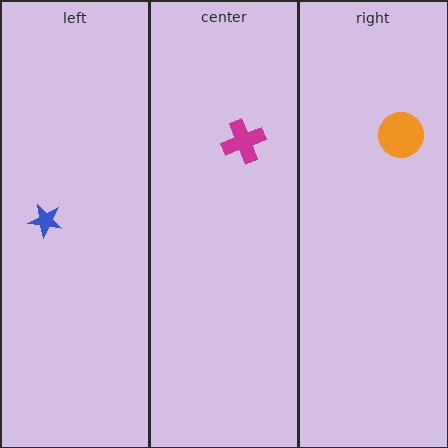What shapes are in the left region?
The blue star.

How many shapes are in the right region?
1.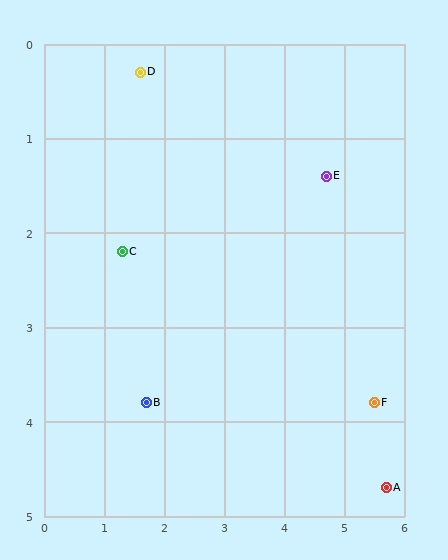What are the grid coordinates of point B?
Point B is at approximately (1.7, 3.8).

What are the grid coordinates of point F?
Point F is at approximately (5.5, 3.8).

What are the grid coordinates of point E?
Point E is at approximately (4.7, 1.4).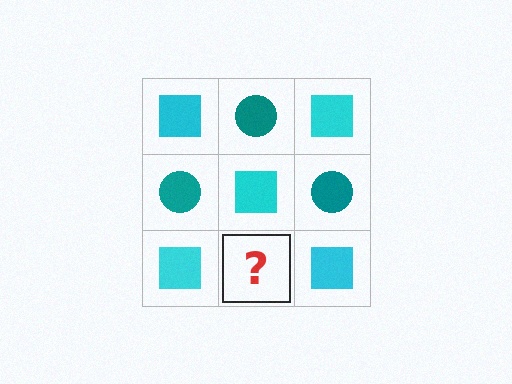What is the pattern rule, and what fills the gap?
The rule is that it alternates cyan square and teal circle in a checkerboard pattern. The gap should be filled with a teal circle.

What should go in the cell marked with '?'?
The missing cell should contain a teal circle.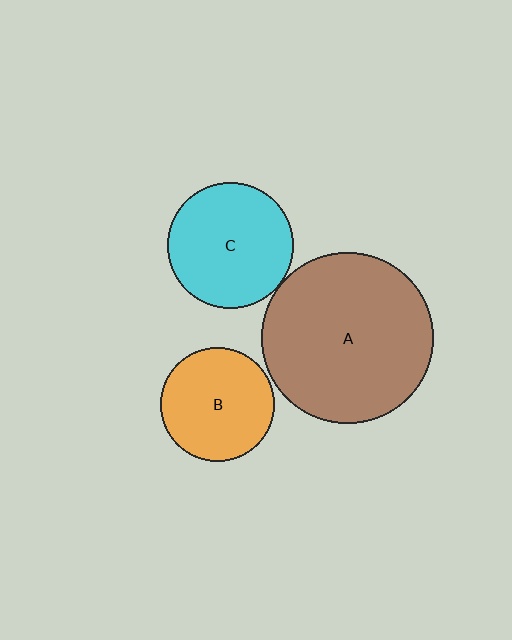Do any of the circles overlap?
No, none of the circles overlap.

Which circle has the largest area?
Circle A (brown).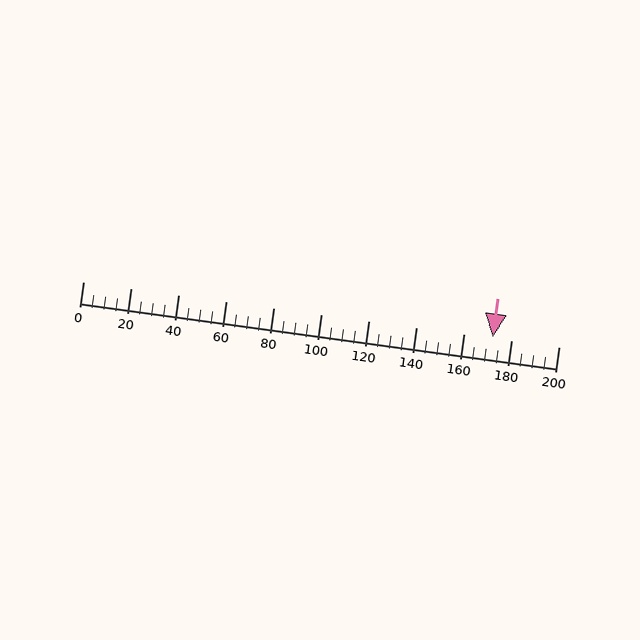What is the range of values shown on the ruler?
The ruler shows values from 0 to 200.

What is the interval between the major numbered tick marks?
The major tick marks are spaced 20 units apart.